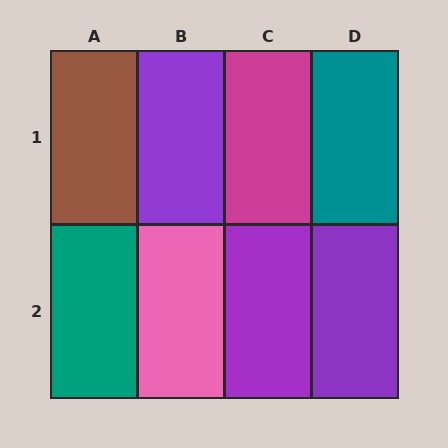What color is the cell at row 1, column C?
Magenta.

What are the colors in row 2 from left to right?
Teal, pink, purple, purple.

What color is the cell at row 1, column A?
Brown.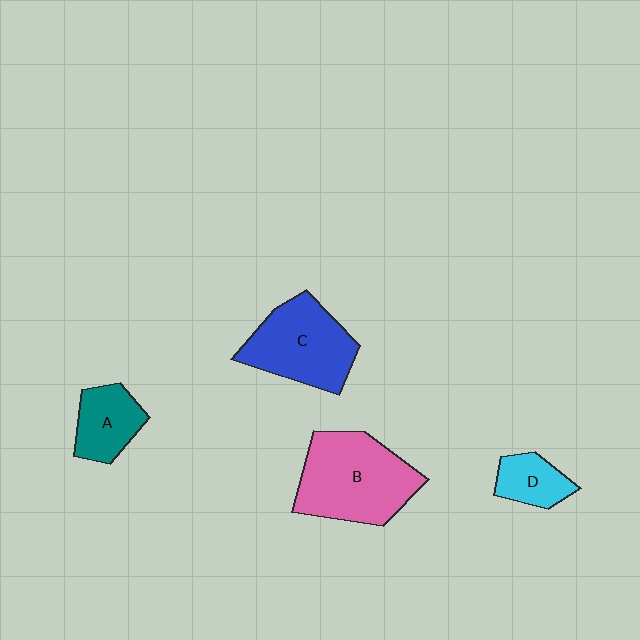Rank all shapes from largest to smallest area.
From largest to smallest: B (pink), C (blue), A (teal), D (cyan).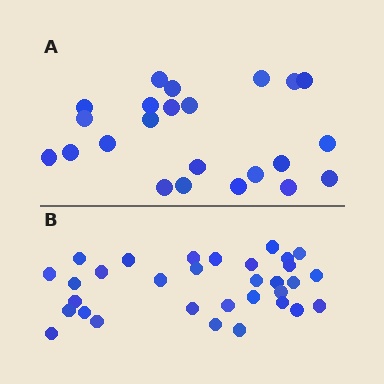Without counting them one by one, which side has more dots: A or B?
Region B (the bottom region) has more dots.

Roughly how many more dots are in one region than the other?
Region B has roughly 8 or so more dots than region A.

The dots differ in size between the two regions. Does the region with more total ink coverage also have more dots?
No. Region A has more total ink coverage because its dots are larger, but region B actually contains more individual dots. Total area can be misleading — the number of items is what matters here.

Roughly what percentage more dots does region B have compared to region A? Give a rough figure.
About 40% more.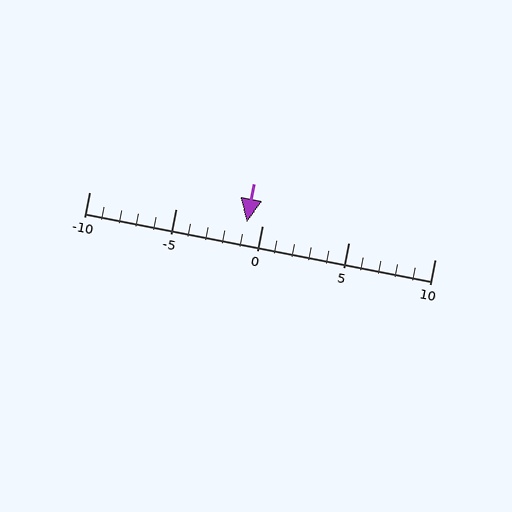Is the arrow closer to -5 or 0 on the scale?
The arrow is closer to 0.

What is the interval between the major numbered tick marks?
The major tick marks are spaced 5 units apart.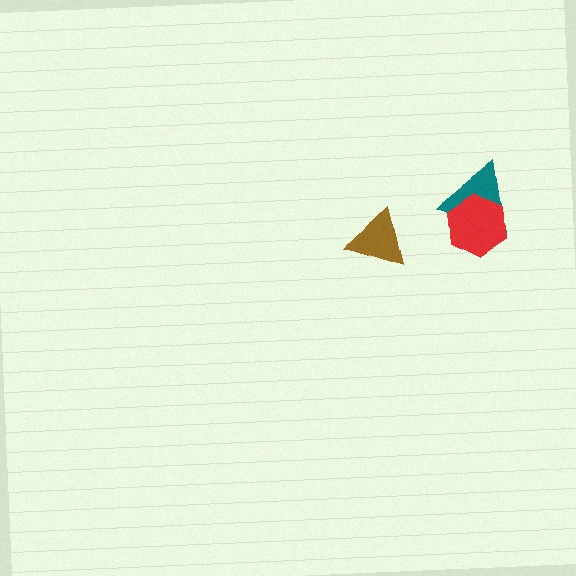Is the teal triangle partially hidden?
Yes, it is partially covered by another shape.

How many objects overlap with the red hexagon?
1 object overlaps with the red hexagon.